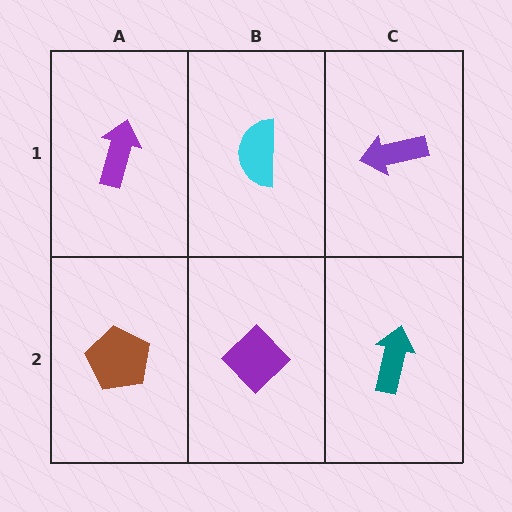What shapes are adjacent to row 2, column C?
A purple arrow (row 1, column C), a purple diamond (row 2, column B).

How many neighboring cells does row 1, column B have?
3.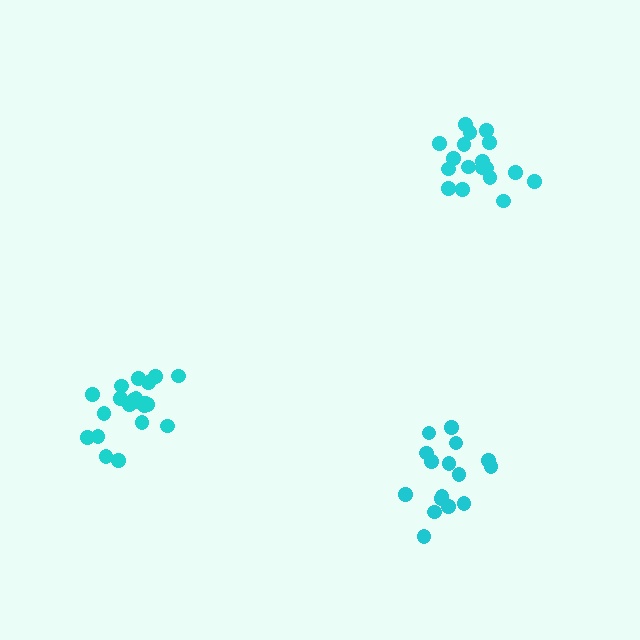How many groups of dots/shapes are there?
There are 3 groups.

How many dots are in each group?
Group 1: 21 dots, Group 2: 16 dots, Group 3: 19 dots (56 total).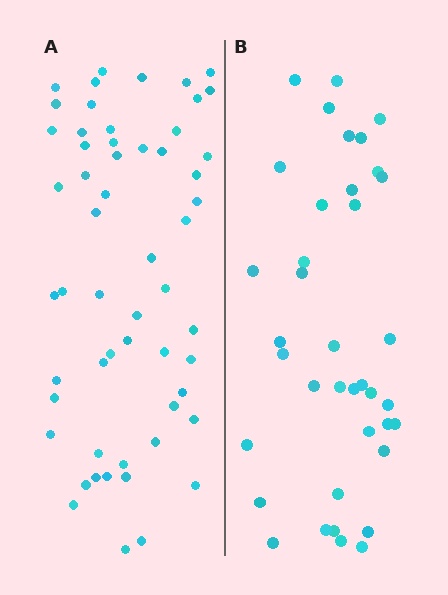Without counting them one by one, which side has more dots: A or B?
Region A (the left region) has more dots.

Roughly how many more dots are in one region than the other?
Region A has approximately 20 more dots than region B.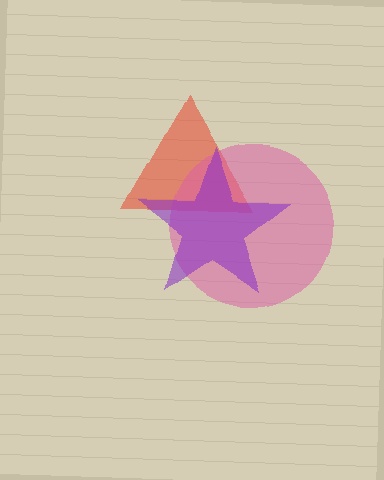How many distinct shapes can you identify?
There are 3 distinct shapes: a red triangle, a pink circle, a purple star.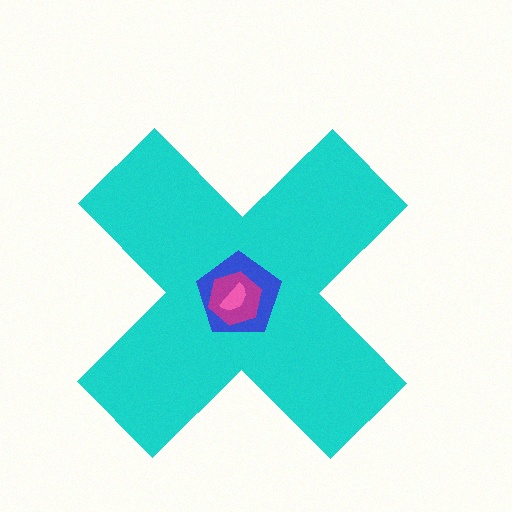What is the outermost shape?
The cyan cross.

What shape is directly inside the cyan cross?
The blue pentagon.